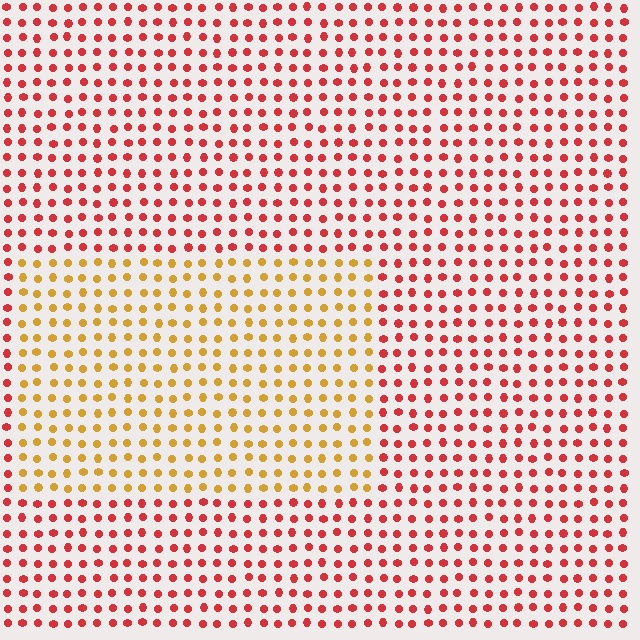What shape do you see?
I see a rectangle.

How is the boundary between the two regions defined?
The boundary is defined purely by a slight shift in hue (about 45 degrees). Spacing, size, and orientation are identical on both sides.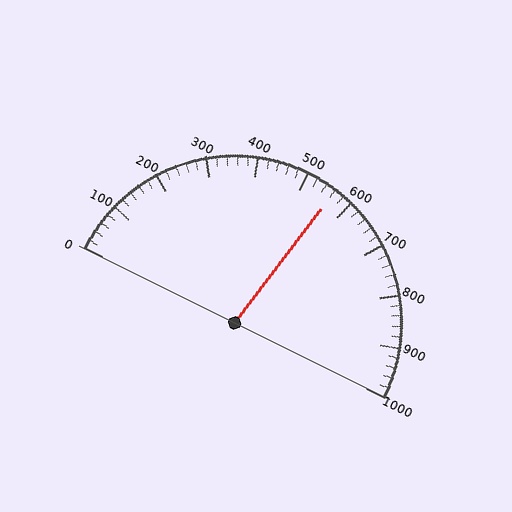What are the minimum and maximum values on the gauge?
The gauge ranges from 0 to 1000.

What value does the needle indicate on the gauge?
The needle indicates approximately 560.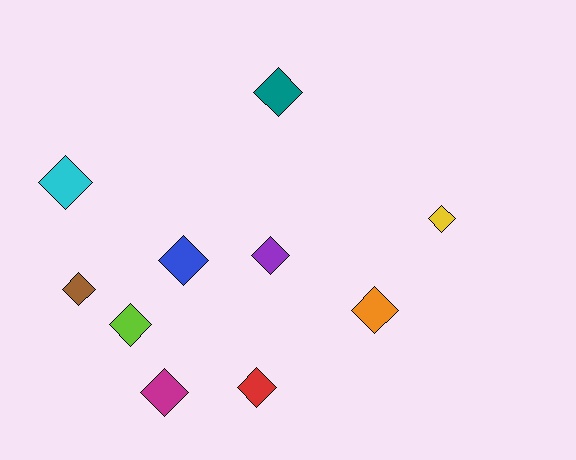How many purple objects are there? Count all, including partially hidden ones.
There is 1 purple object.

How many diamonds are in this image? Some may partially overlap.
There are 10 diamonds.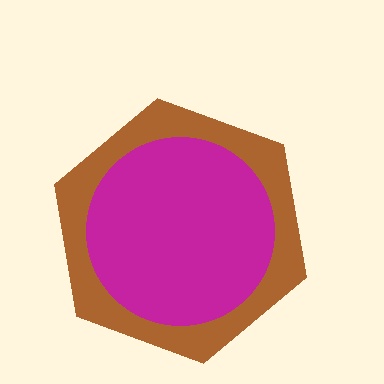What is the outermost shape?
The brown hexagon.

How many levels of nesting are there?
2.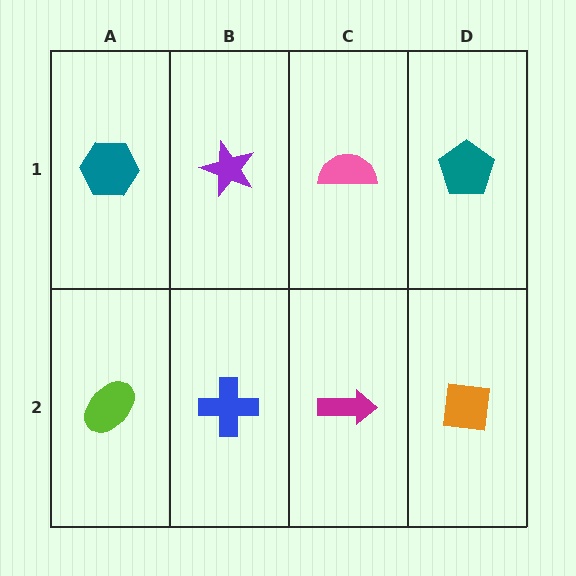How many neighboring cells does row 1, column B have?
3.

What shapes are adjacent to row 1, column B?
A blue cross (row 2, column B), a teal hexagon (row 1, column A), a pink semicircle (row 1, column C).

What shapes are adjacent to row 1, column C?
A magenta arrow (row 2, column C), a purple star (row 1, column B), a teal pentagon (row 1, column D).